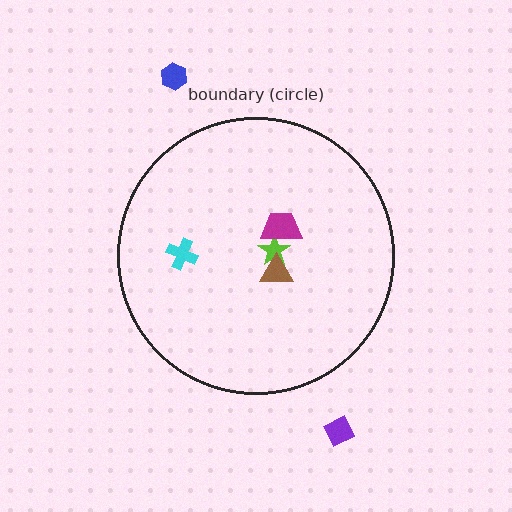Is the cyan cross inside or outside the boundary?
Inside.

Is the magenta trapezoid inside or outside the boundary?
Inside.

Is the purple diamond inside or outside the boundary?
Outside.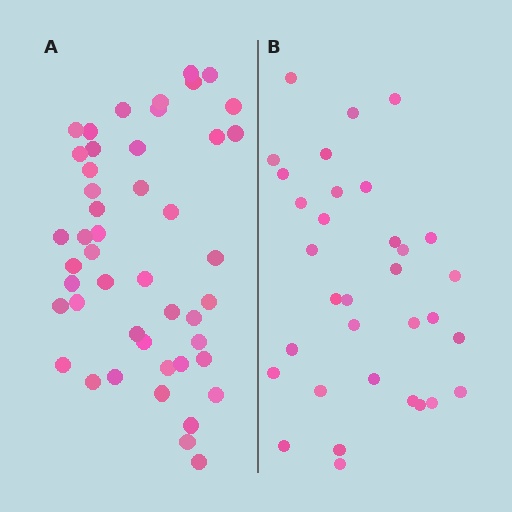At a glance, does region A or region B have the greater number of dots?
Region A (the left region) has more dots.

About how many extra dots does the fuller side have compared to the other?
Region A has approximately 15 more dots than region B.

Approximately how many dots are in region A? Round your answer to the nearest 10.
About 50 dots. (The exact count is 47, which rounds to 50.)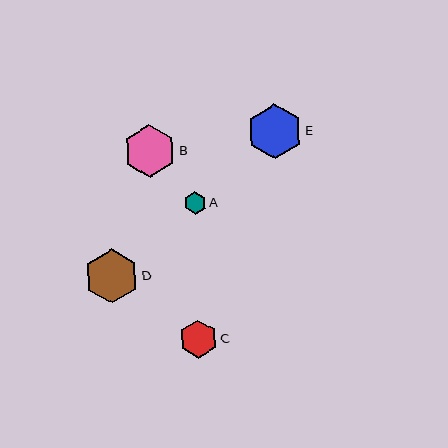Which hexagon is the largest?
Hexagon E is the largest with a size of approximately 55 pixels.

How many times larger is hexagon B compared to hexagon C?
Hexagon B is approximately 1.4 times the size of hexagon C.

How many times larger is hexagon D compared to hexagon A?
Hexagon D is approximately 2.4 times the size of hexagon A.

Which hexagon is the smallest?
Hexagon A is the smallest with a size of approximately 22 pixels.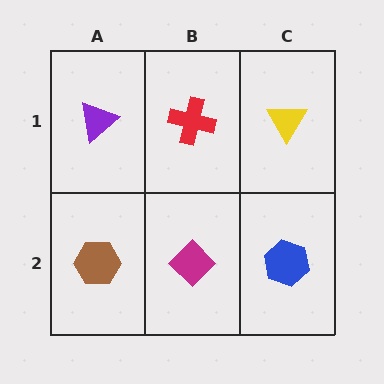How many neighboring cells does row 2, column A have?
2.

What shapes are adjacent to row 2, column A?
A purple triangle (row 1, column A), a magenta diamond (row 2, column B).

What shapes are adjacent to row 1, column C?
A blue hexagon (row 2, column C), a red cross (row 1, column B).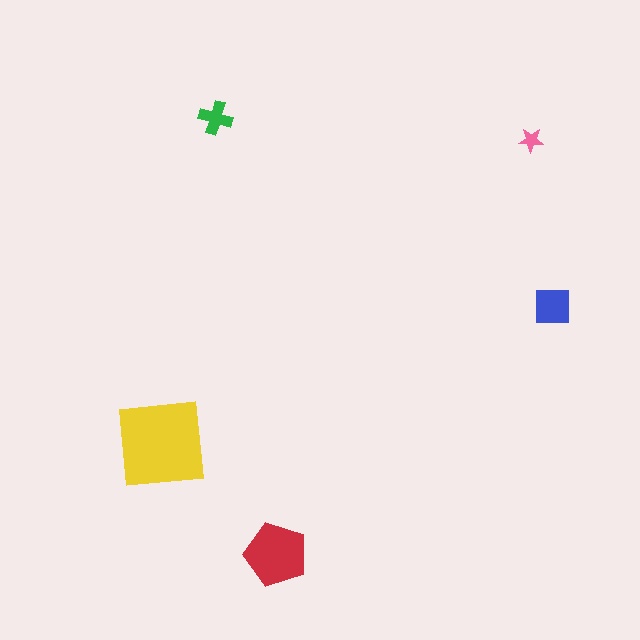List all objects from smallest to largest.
The pink star, the green cross, the blue square, the red pentagon, the yellow square.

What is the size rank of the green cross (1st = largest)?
4th.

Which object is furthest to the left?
The yellow square is leftmost.